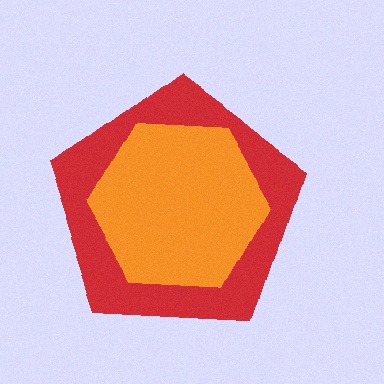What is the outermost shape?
The red pentagon.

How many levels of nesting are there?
2.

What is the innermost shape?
The orange hexagon.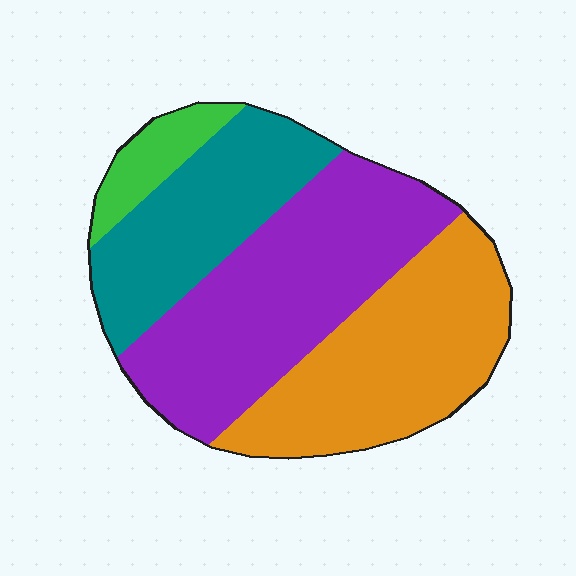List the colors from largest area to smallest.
From largest to smallest: purple, orange, teal, green.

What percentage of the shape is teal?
Teal takes up between a sixth and a third of the shape.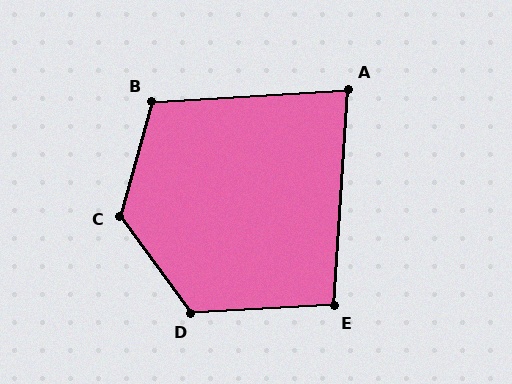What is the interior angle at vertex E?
Approximately 97 degrees (obtuse).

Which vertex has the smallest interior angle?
A, at approximately 83 degrees.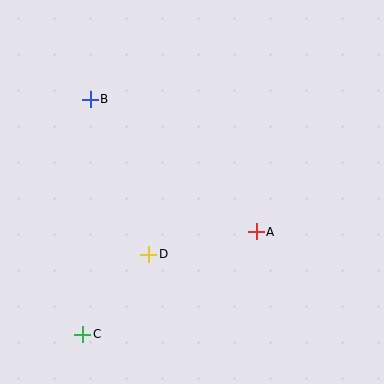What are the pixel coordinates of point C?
Point C is at (83, 334).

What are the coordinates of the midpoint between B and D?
The midpoint between B and D is at (120, 177).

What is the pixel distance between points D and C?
The distance between D and C is 104 pixels.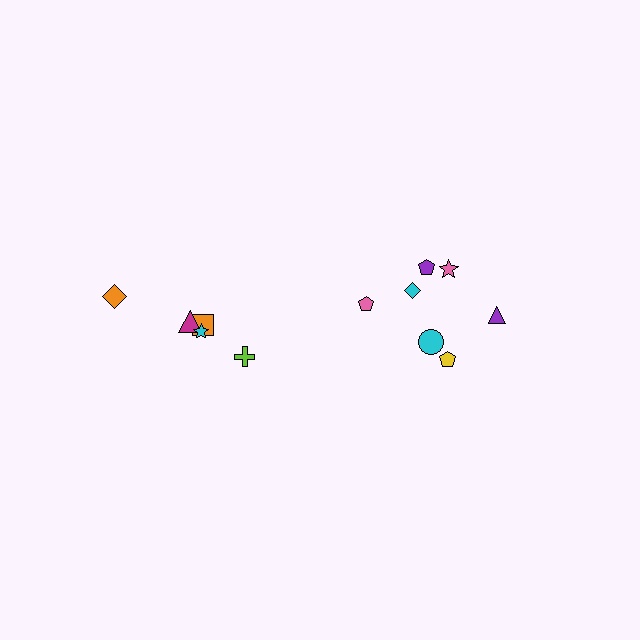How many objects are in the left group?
There are 5 objects.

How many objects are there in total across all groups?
There are 12 objects.